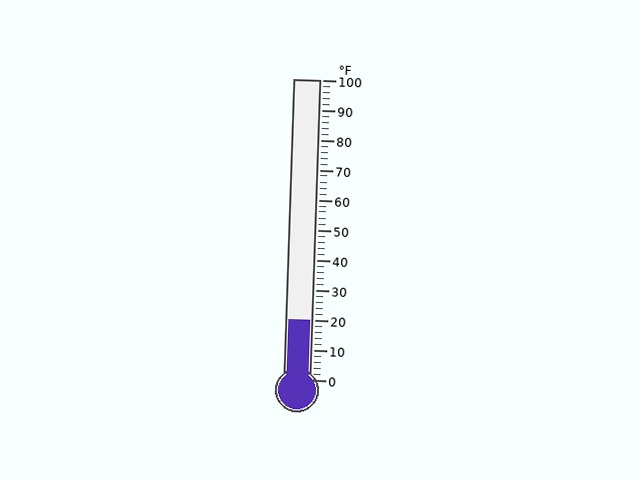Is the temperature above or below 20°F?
The temperature is at 20°F.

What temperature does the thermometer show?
The thermometer shows approximately 20°F.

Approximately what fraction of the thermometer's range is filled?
The thermometer is filled to approximately 20% of its range.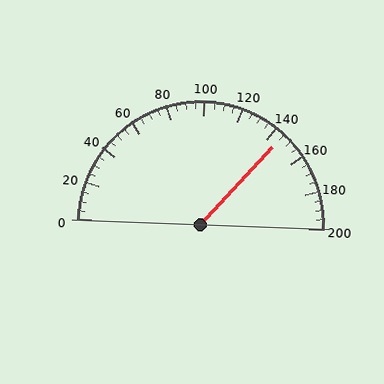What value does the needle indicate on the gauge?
The needle indicates approximately 145.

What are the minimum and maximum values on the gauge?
The gauge ranges from 0 to 200.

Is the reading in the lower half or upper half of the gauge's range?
The reading is in the upper half of the range (0 to 200).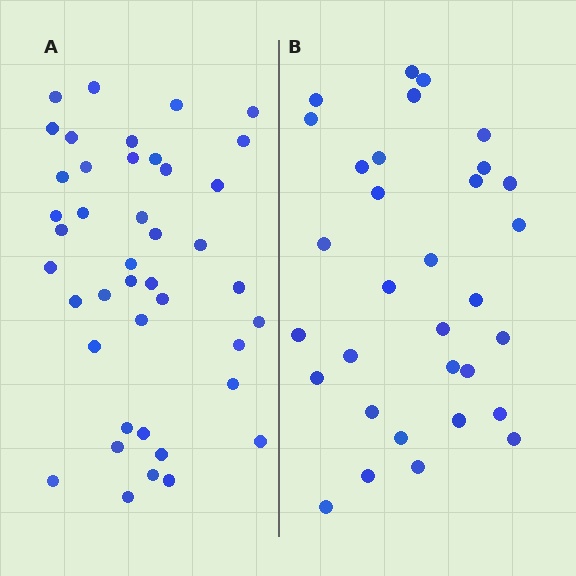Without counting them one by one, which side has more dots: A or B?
Region A (the left region) has more dots.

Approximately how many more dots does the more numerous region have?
Region A has roughly 10 or so more dots than region B.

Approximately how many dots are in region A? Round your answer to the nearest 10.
About 40 dots. (The exact count is 42, which rounds to 40.)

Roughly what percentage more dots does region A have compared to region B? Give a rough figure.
About 30% more.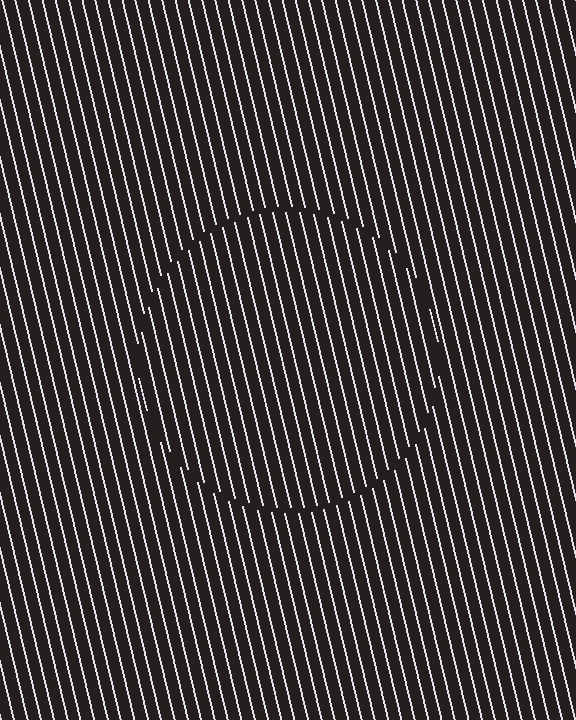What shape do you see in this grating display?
An illusory circle. The interior of the shape contains the same grating, shifted by half a period — the contour is defined by the phase discontinuity where line-ends from the inner and outer gratings abut.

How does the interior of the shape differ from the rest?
The interior of the shape contains the same grating, shifted by half a period — the contour is defined by the phase discontinuity where line-ends from the inner and outer gratings abut.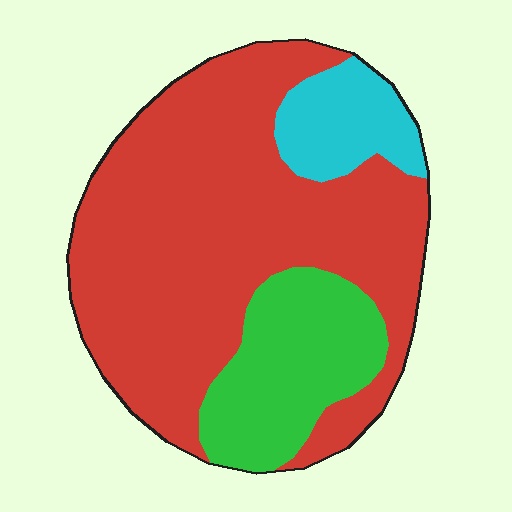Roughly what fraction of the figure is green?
Green takes up less than a quarter of the figure.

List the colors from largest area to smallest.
From largest to smallest: red, green, cyan.